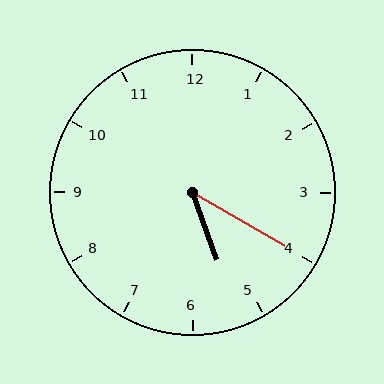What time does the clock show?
5:20.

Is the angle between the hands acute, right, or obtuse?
It is acute.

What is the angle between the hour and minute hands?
Approximately 40 degrees.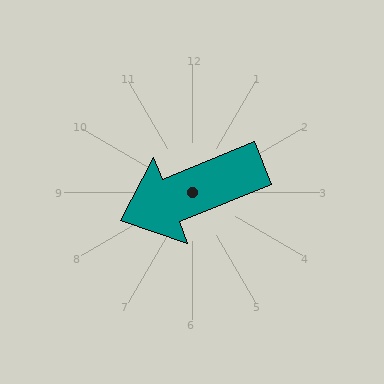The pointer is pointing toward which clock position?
Roughly 8 o'clock.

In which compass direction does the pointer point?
West.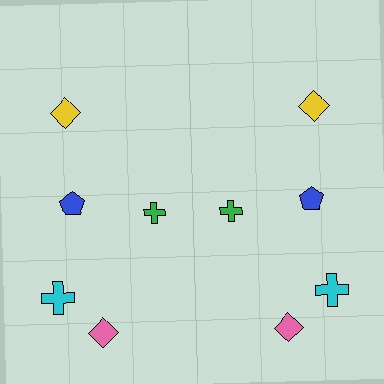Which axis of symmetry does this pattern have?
The pattern has a vertical axis of symmetry running through the center of the image.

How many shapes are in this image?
There are 10 shapes in this image.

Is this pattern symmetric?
Yes, this pattern has bilateral (reflection) symmetry.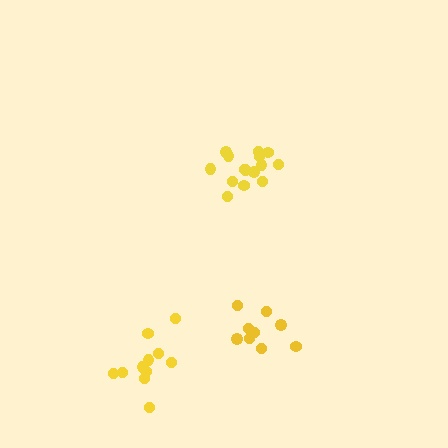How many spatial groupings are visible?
There are 3 spatial groupings.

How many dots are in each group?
Group 1: 11 dots, Group 2: 15 dots, Group 3: 9 dots (35 total).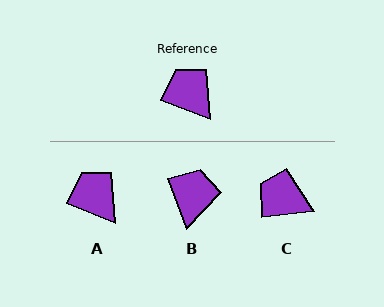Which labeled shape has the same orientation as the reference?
A.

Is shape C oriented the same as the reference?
No, it is off by about 28 degrees.